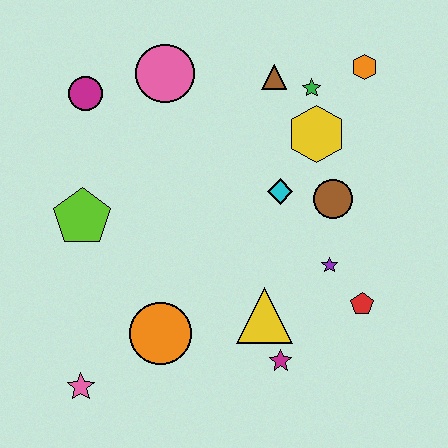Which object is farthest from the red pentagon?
The magenta circle is farthest from the red pentagon.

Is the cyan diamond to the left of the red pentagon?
Yes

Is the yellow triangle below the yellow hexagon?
Yes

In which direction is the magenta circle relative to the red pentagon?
The magenta circle is to the left of the red pentagon.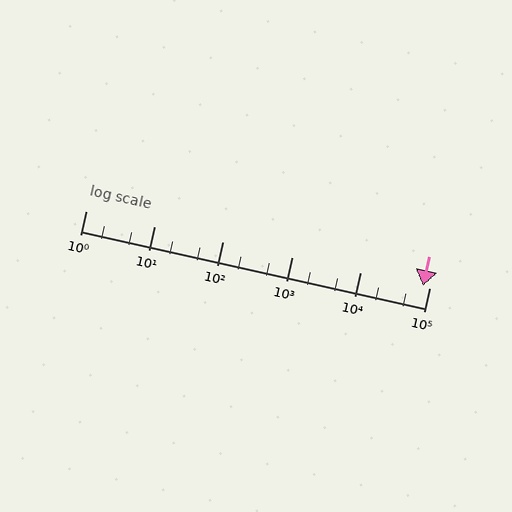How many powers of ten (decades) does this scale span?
The scale spans 5 decades, from 1 to 100000.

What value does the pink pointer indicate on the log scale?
The pointer indicates approximately 80000.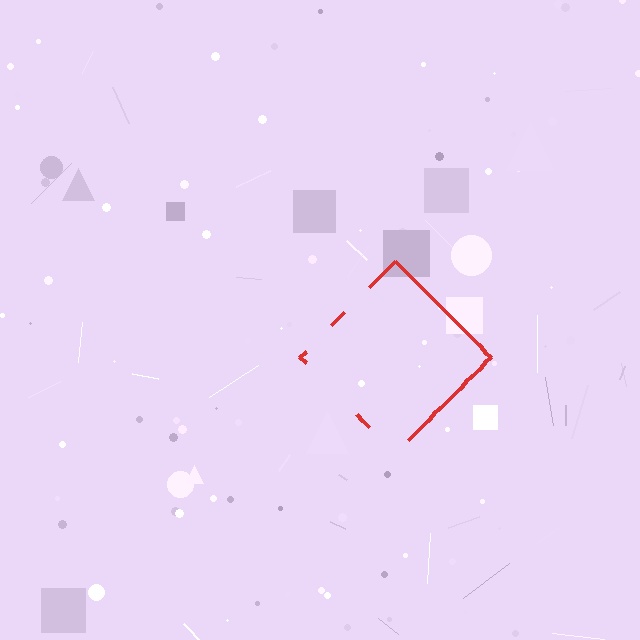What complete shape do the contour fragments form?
The contour fragments form a diamond.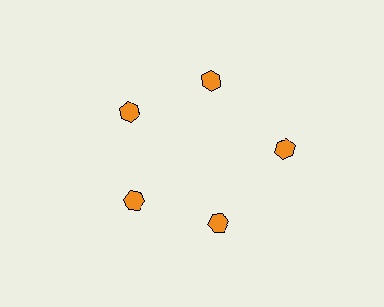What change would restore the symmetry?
The symmetry would be restored by moving it inward, back onto the ring so that all 5 hexagons sit at equal angles and equal distance from the center.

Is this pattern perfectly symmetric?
No. The 5 orange hexagons are arranged in a ring, but one element near the 3 o'clock position is pushed outward from the center, breaking the 5-fold rotational symmetry.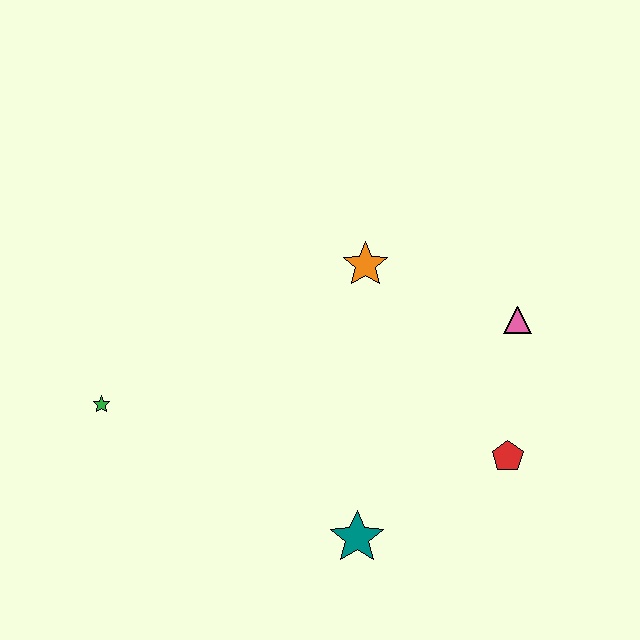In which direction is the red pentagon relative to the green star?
The red pentagon is to the right of the green star.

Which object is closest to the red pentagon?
The pink triangle is closest to the red pentagon.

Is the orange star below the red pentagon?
No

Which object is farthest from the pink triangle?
The green star is farthest from the pink triangle.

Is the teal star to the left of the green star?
No